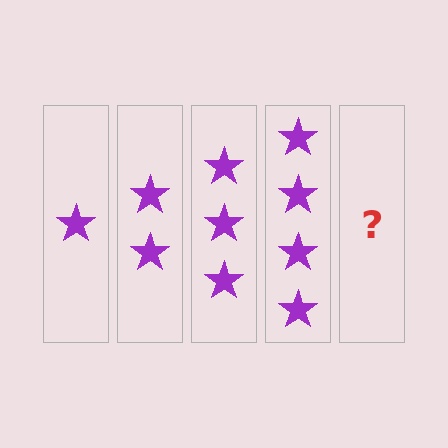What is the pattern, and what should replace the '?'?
The pattern is that each step adds one more star. The '?' should be 5 stars.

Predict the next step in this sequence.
The next step is 5 stars.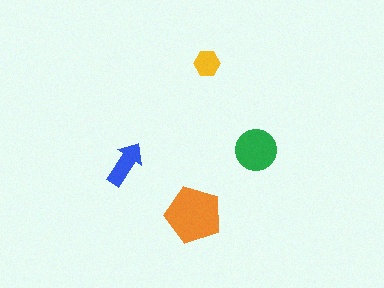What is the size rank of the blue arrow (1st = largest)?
3rd.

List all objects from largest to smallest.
The orange pentagon, the green circle, the blue arrow, the yellow hexagon.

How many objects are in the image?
There are 4 objects in the image.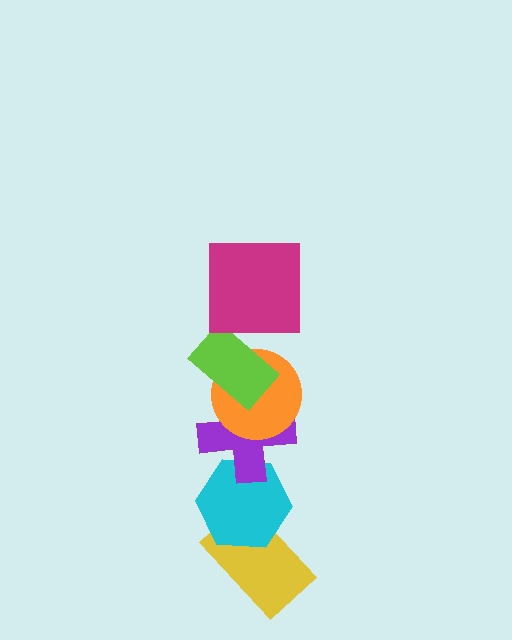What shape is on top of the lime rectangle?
The magenta square is on top of the lime rectangle.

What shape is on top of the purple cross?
The orange circle is on top of the purple cross.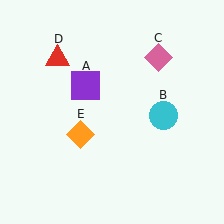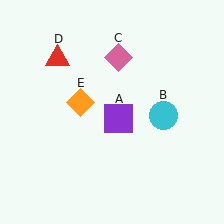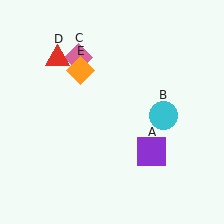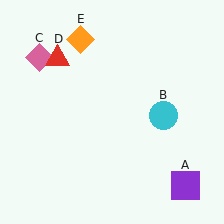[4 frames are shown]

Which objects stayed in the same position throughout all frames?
Cyan circle (object B) and red triangle (object D) remained stationary.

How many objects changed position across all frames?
3 objects changed position: purple square (object A), pink diamond (object C), orange diamond (object E).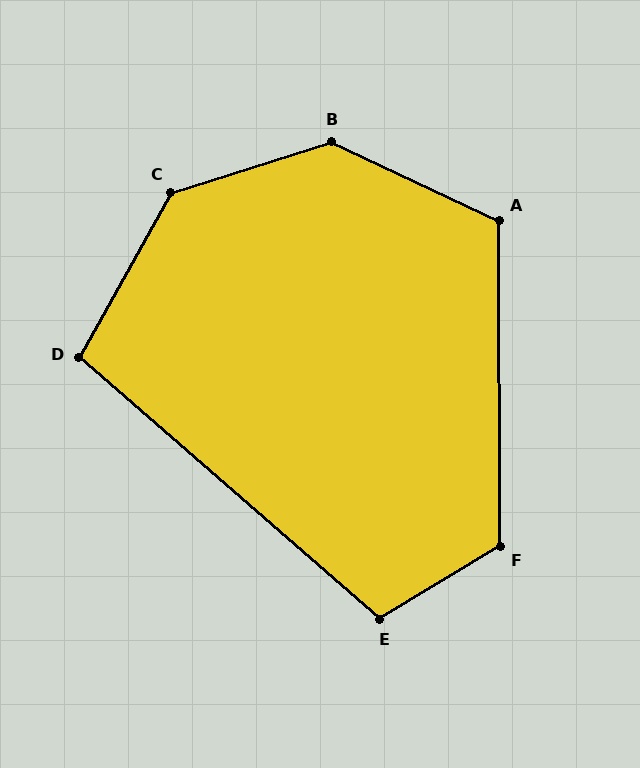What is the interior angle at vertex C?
Approximately 137 degrees (obtuse).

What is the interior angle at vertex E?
Approximately 108 degrees (obtuse).